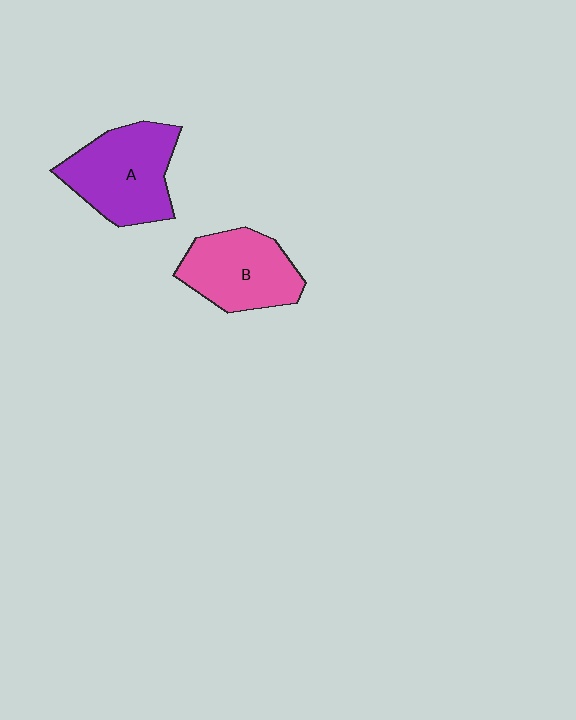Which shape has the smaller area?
Shape B (pink).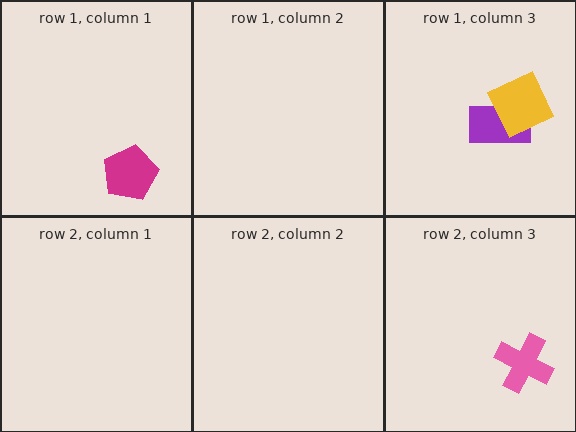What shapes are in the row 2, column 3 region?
The pink cross.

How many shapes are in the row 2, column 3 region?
1.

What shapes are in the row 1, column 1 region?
The magenta pentagon.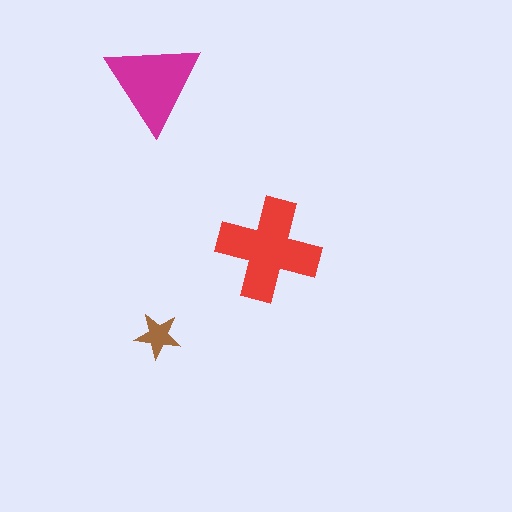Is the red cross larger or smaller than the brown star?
Larger.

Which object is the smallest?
The brown star.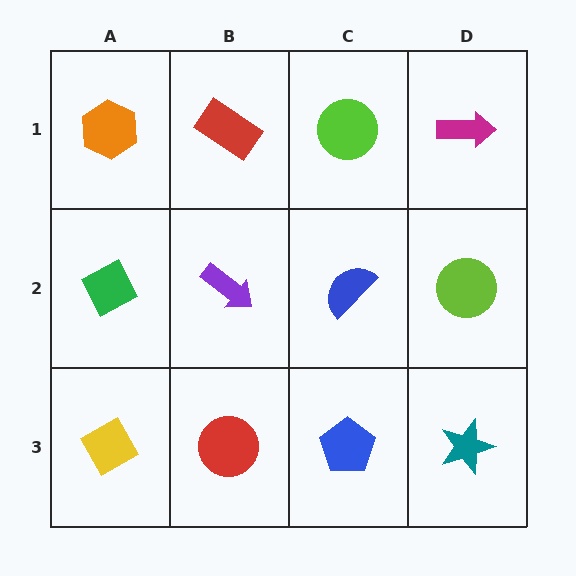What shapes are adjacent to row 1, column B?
A purple arrow (row 2, column B), an orange hexagon (row 1, column A), a lime circle (row 1, column C).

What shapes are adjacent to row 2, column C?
A lime circle (row 1, column C), a blue pentagon (row 3, column C), a purple arrow (row 2, column B), a lime circle (row 2, column D).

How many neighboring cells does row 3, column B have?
3.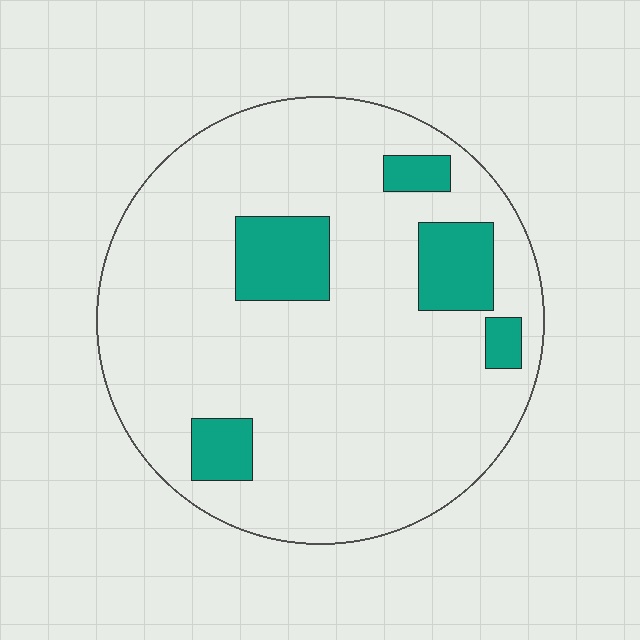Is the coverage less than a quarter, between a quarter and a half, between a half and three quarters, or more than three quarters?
Less than a quarter.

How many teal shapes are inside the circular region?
5.